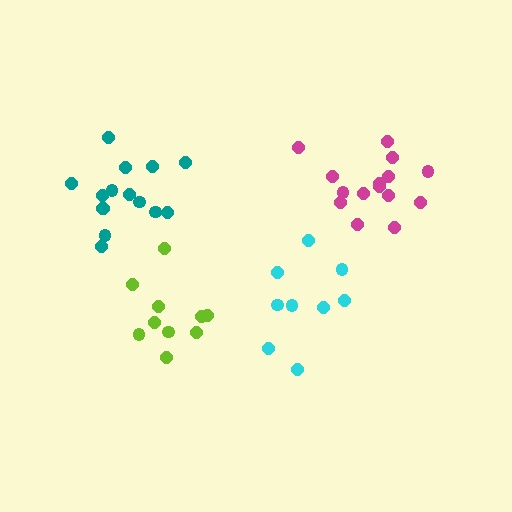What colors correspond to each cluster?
The clusters are colored: magenta, lime, cyan, teal.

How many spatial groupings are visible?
There are 4 spatial groupings.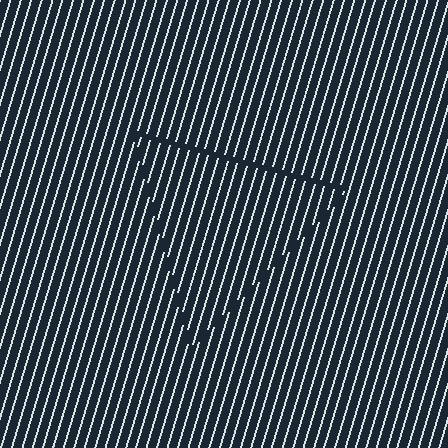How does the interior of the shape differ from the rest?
The interior of the shape contains the same grating, shifted by half a period — the contour is defined by the phase discontinuity where line-ends from the inner and outer gratings abut.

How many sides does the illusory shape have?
3 sides — the line-ends trace a triangle.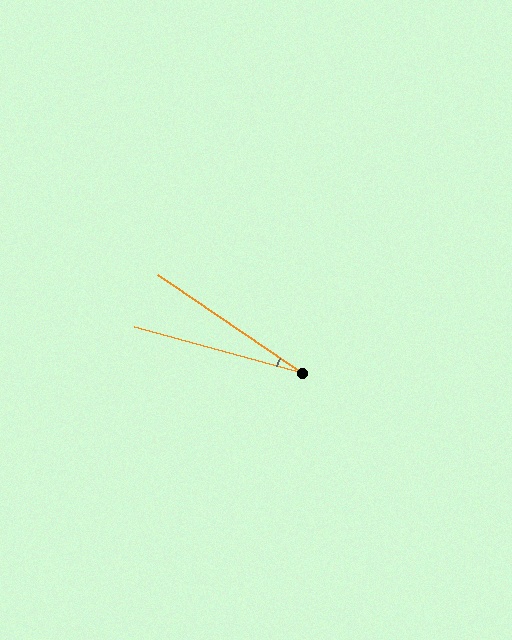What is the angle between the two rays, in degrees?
Approximately 19 degrees.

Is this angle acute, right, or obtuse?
It is acute.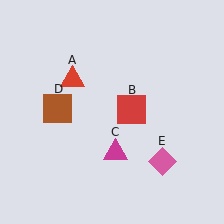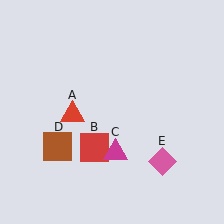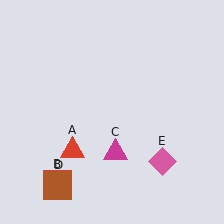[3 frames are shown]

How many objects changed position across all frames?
3 objects changed position: red triangle (object A), red square (object B), brown square (object D).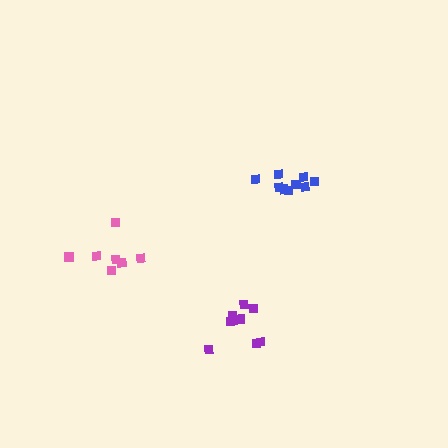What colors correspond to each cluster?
The clusters are colored: purple, pink, blue.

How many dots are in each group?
Group 1: 8 dots, Group 2: 7 dots, Group 3: 9 dots (24 total).